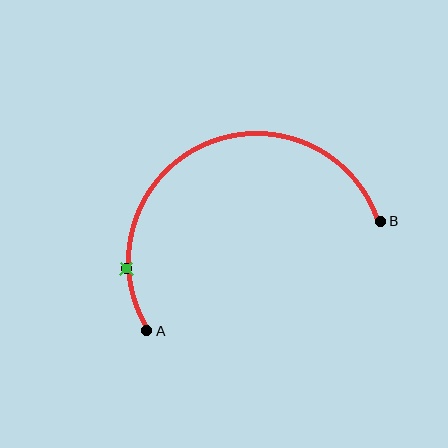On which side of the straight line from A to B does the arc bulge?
The arc bulges above the straight line connecting A and B.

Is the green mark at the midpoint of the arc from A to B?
No. The green mark lies on the arc but is closer to endpoint A. The arc midpoint would be at the point on the curve equidistant along the arc from both A and B.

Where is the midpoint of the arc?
The arc midpoint is the point on the curve farthest from the straight line joining A and B. It sits above that line.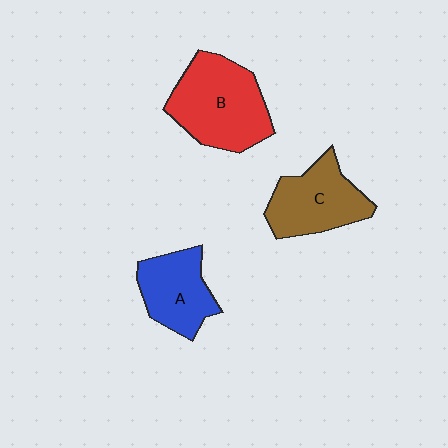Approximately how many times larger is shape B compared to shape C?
Approximately 1.3 times.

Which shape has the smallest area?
Shape A (blue).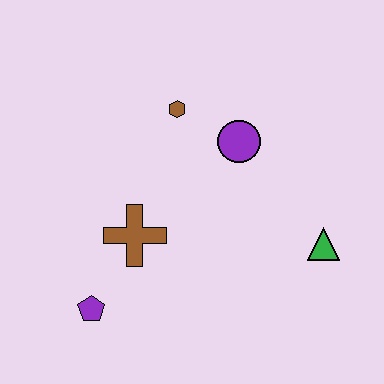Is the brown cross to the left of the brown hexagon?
Yes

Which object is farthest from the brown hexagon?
The purple pentagon is farthest from the brown hexagon.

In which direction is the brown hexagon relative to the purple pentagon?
The brown hexagon is above the purple pentagon.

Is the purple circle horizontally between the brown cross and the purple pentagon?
No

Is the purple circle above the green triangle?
Yes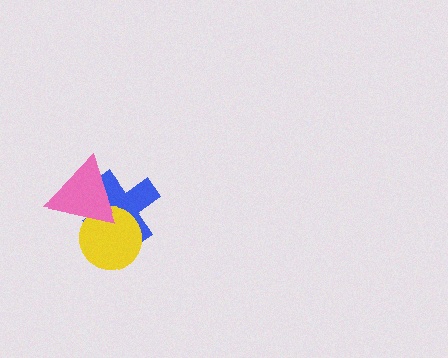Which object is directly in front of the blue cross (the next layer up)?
The yellow circle is directly in front of the blue cross.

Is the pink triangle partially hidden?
No, no other shape covers it.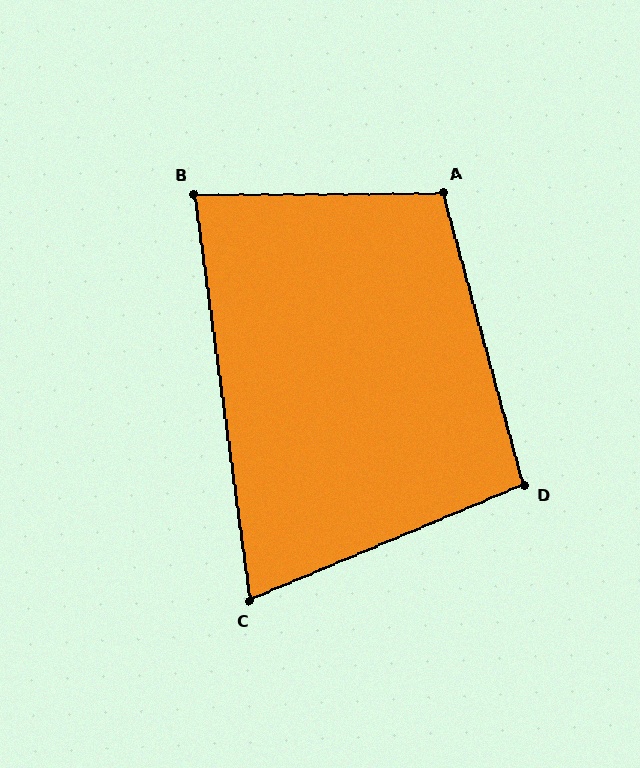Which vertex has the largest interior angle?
A, at approximately 105 degrees.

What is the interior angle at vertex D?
Approximately 97 degrees (obtuse).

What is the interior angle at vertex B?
Approximately 83 degrees (acute).